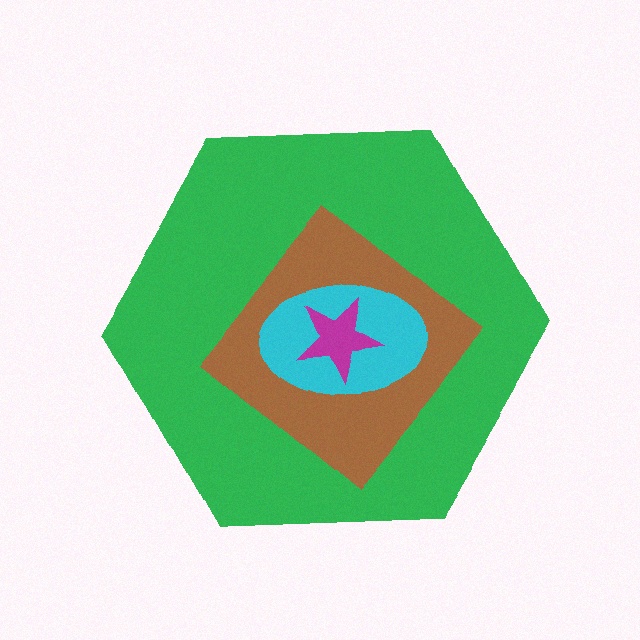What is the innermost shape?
The magenta star.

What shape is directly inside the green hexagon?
The brown diamond.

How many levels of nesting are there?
4.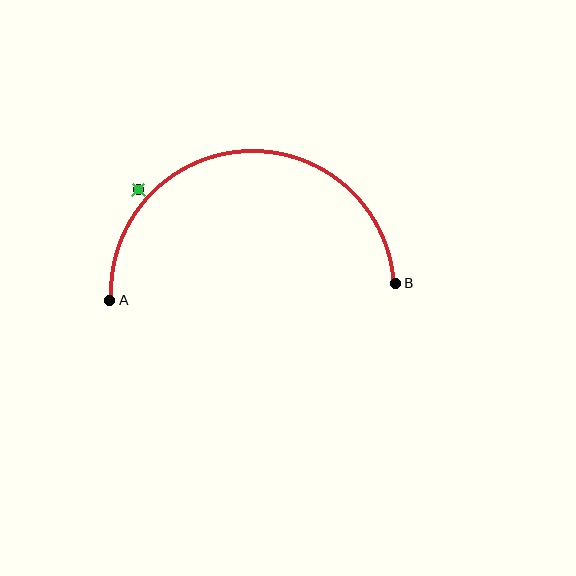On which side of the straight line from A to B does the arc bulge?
The arc bulges above the straight line connecting A and B.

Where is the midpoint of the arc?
The arc midpoint is the point on the curve farthest from the straight line joining A and B. It sits above that line.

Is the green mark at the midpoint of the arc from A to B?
No — the green mark does not lie on the arc at all. It sits slightly outside the curve.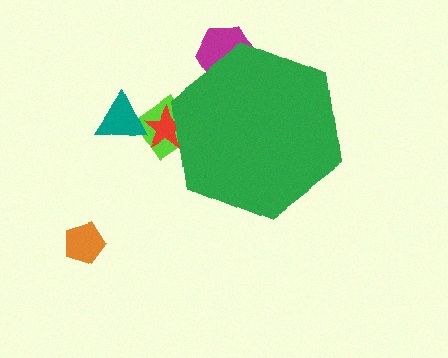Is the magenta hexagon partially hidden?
Yes, the magenta hexagon is partially hidden behind the green hexagon.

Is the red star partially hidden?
Yes, the red star is partially hidden behind the green hexagon.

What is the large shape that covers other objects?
A green hexagon.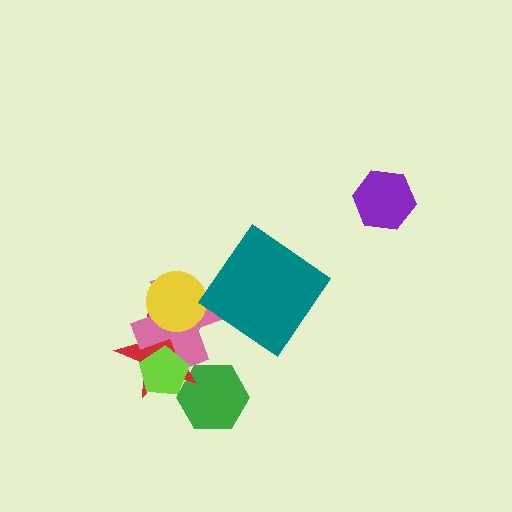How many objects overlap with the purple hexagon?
0 objects overlap with the purple hexagon.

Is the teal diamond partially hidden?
No, no other shape covers it.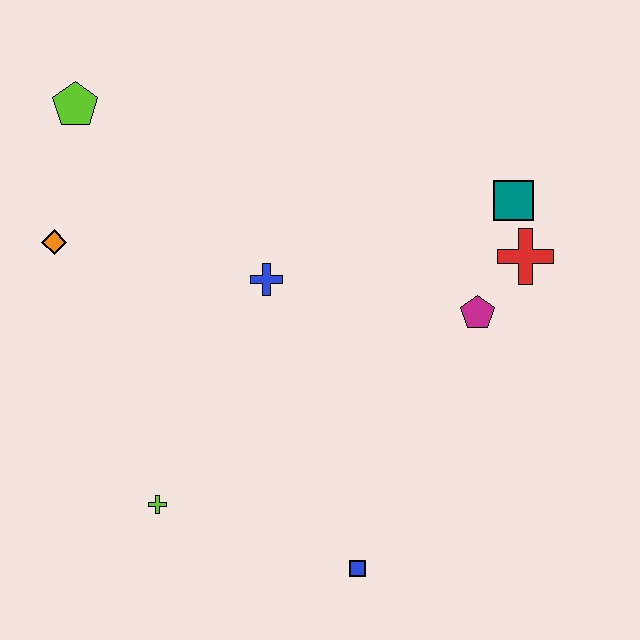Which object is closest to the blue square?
The lime cross is closest to the blue square.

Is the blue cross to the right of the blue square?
No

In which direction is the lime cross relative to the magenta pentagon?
The lime cross is to the left of the magenta pentagon.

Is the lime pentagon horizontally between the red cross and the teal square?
No